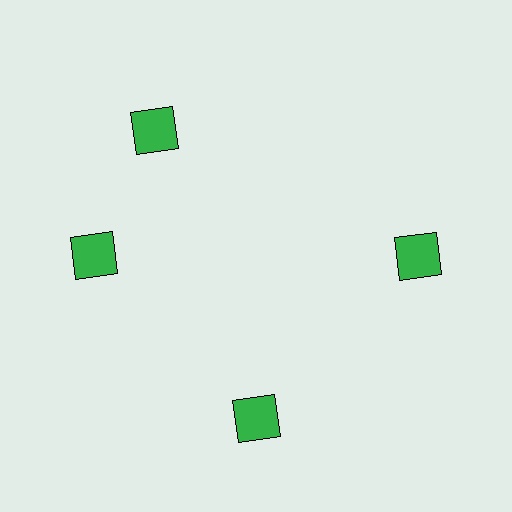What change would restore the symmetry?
The symmetry would be restored by rotating it back into even spacing with its neighbors so that all 4 squares sit at equal angles and equal distance from the center.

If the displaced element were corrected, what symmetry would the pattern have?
It would have 4-fold rotational symmetry — the pattern would map onto itself every 90 degrees.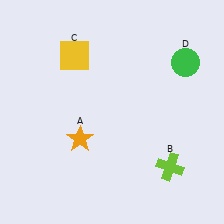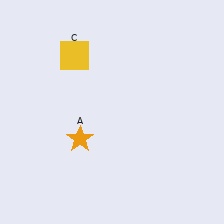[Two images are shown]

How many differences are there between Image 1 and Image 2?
There are 2 differences between the two images.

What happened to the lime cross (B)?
The lime cross (B) was removed in Image 2. It was in the bottom-right area of Image 1.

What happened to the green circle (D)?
The green circle (D) was removed in Image 2. It was in the top-right area of Image 1.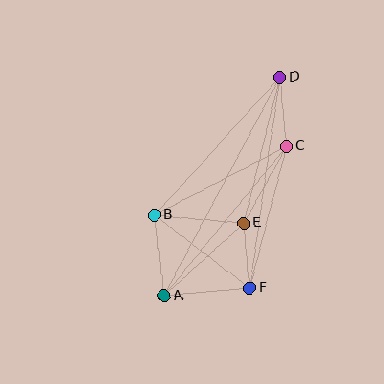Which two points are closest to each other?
Points E and F are closest to each other.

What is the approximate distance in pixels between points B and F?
The distance between B and F is approximately 120 pixels.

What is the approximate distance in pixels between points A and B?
The distance between A and B is approximately 81 pixels.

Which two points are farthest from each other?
Points A and D are farthest from each other.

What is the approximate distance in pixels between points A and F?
The distance between A and F is approximately 86 pixels.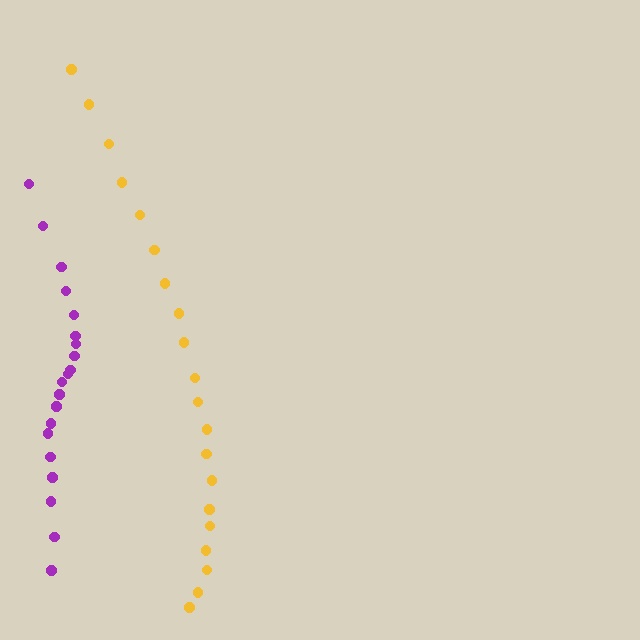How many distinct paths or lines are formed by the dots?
There are 2 distinct paths.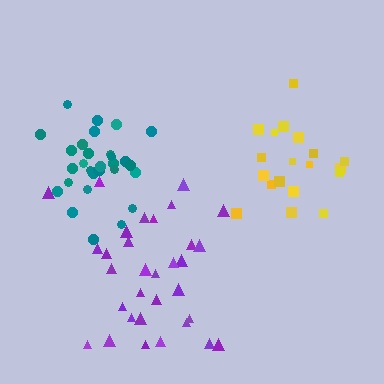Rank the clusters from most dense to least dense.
teal, yellow, purple.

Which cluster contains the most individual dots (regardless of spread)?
Purple (32).